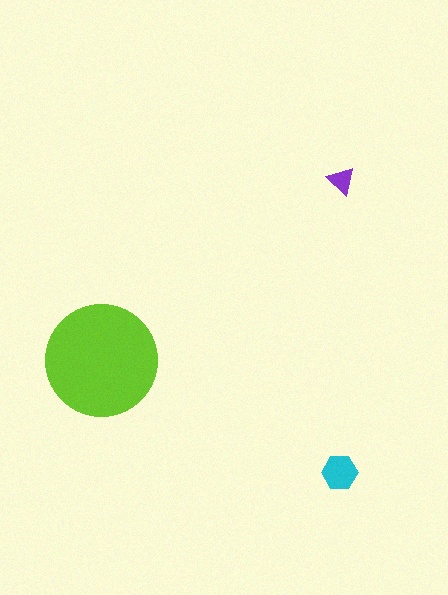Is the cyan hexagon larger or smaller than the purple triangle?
Larger.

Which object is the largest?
The lime circle.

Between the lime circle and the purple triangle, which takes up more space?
The lime circle.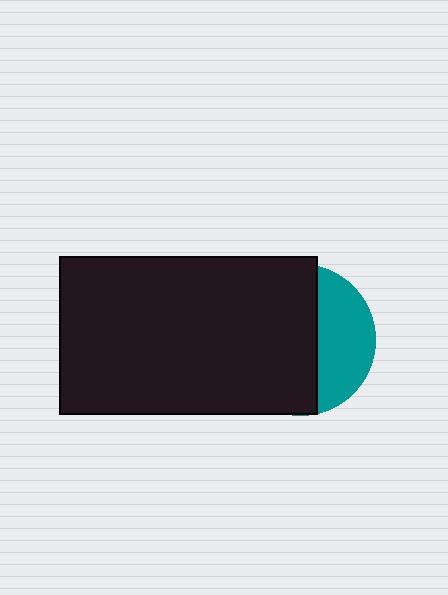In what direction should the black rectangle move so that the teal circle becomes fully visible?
The black rectangle should move left. That is the shortest direction to clear the overlap and leave the teal circle fully visible.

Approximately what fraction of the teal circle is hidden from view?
Roughly 64% of the teal circle is hidden behind the black rectangle.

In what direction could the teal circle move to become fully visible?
The teal circle could move right. That would shift it out from behind the black rectangle entirely.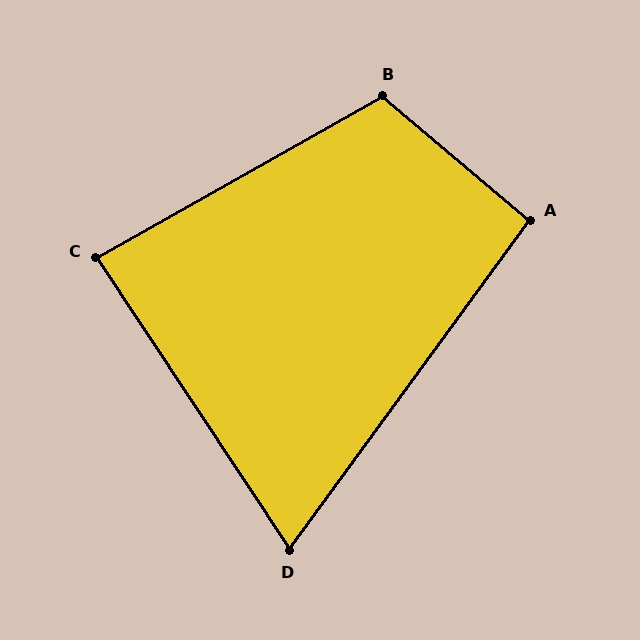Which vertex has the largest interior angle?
B, at approximately 110 degrees.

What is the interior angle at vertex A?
Approximately 94 degrees (approximately right).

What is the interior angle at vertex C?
Approximately 86 degrees (approximately right).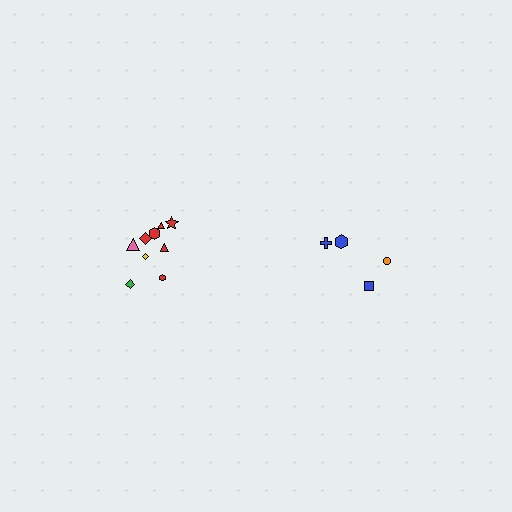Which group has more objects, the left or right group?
The left group.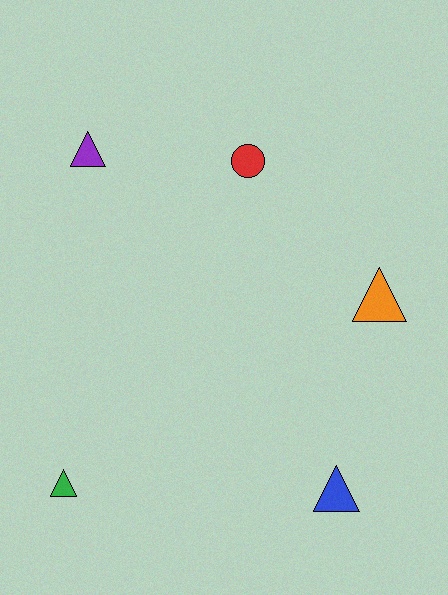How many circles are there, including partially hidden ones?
There is 1 circle.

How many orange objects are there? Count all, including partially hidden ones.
There is 1 orange object.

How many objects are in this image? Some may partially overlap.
There are 5 objects.